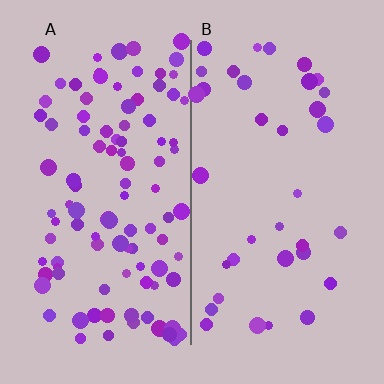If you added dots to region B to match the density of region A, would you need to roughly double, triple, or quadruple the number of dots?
Approximately triple.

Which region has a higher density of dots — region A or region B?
A (the left).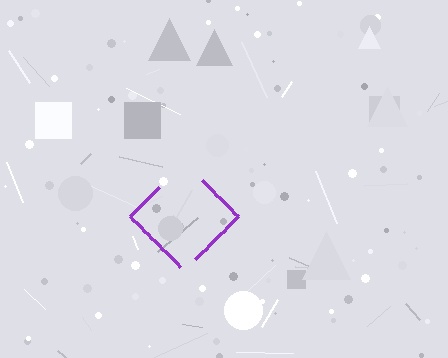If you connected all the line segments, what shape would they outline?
They would outline a diamond.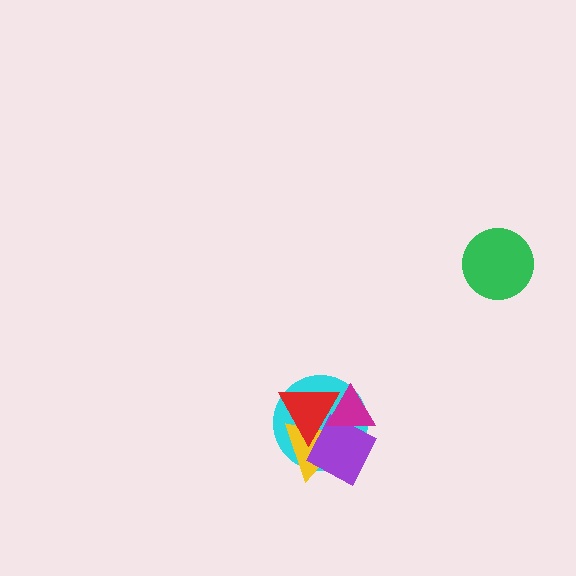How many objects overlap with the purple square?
4 objects overlap with the purple square.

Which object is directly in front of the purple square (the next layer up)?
The red triangle is directly in front of the purple square.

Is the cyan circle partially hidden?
Yes, it is partially covered by another shape.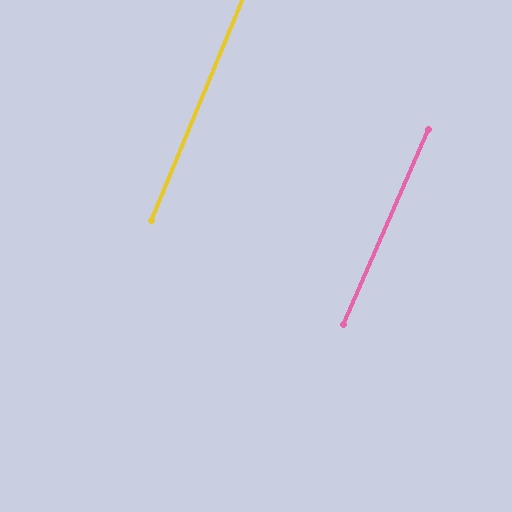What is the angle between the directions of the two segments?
Approximately 1 degree.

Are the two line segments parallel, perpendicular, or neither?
Parallel — their directions differ by only 1.5°.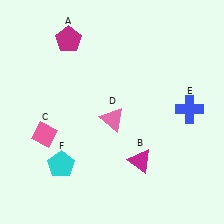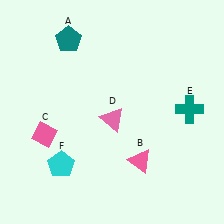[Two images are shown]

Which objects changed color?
A changed from magenta to teal. B changed from magenta to pink. E changed from blue to teal.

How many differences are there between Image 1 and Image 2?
There are 3 differences between the two images.